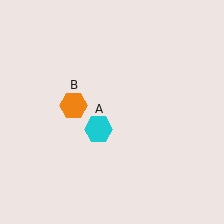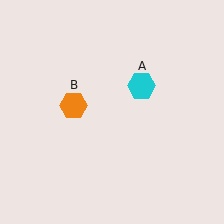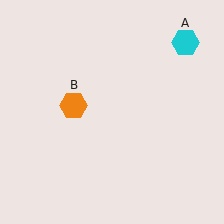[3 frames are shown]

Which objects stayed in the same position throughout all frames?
Orange hexagon (object B) remained stationary.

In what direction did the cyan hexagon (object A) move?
The cyan hexagon (object A) moved up and to the right.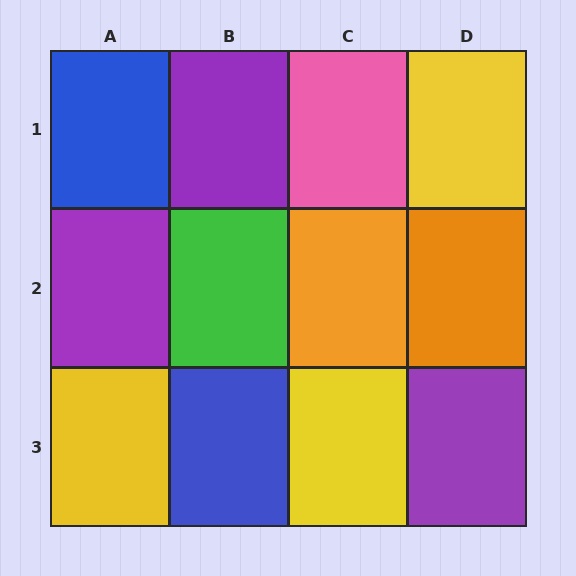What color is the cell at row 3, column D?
Purple.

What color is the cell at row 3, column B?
Blue.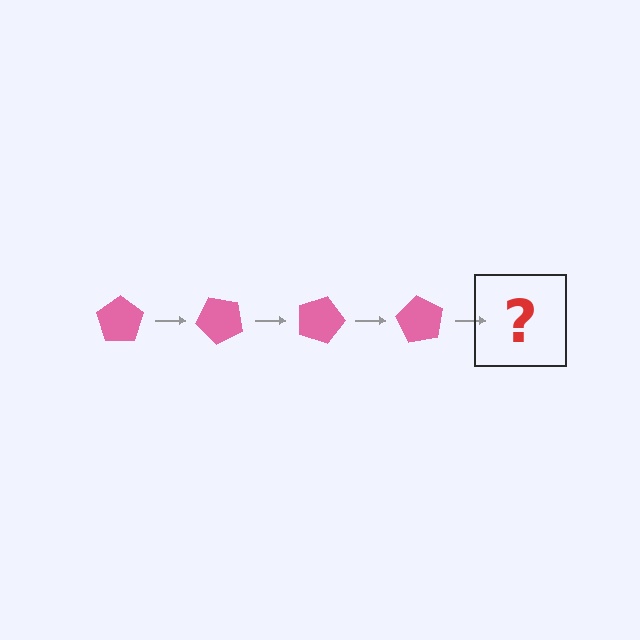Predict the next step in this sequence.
The next step is a pink pentagon rotated 180 degrees.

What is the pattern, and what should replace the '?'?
The pattern is that the pentagon rotates 45 degrees each step. The '?' should be a pink pentagon rotated 180 degrees.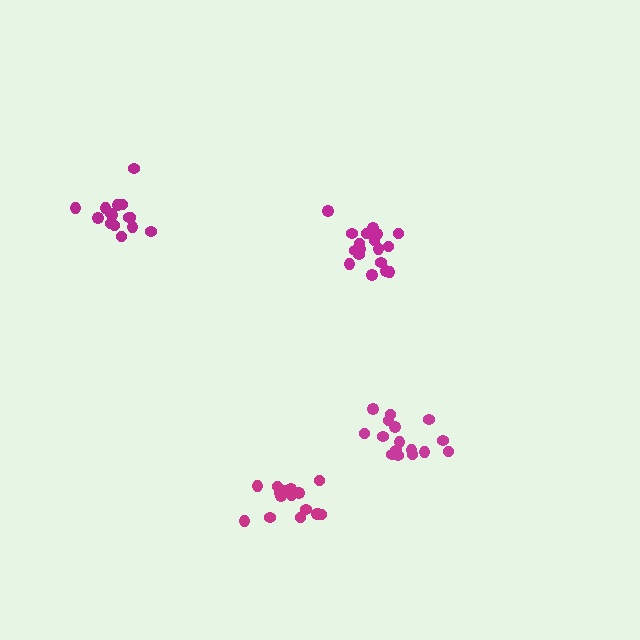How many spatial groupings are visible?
There are 4 spatial groupings.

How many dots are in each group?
Group 1: 18 dots, Group 2: 16 dots, Group 3: 15 dots, Group 4: 16 dots (65 total).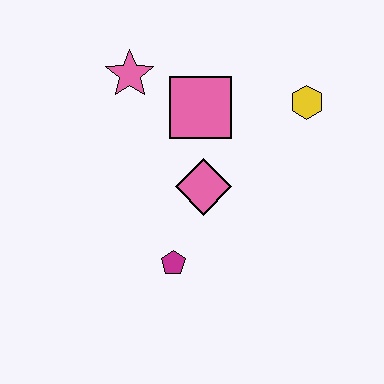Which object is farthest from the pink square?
The magenta pentagon is farthest from the pink square.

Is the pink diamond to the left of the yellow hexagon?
Yes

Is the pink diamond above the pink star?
No